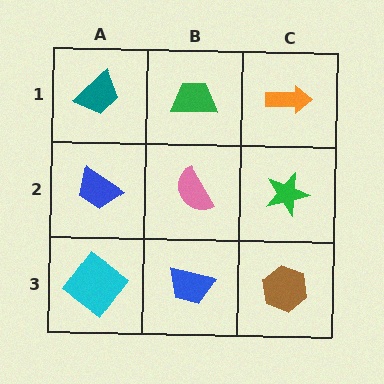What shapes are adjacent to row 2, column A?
A teal trapezoid (row 1, column A), a cyan diamond (row 3, column A), a pink semicircle (row 2, column B).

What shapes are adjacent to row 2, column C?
An orange arrow (row 1, column C), a brown hexagon (row 3, column C), a pink semicircle (row 2, column B).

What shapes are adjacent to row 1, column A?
A blue trapezoid (row 2, column A), a green trapezoid (row 1, column B).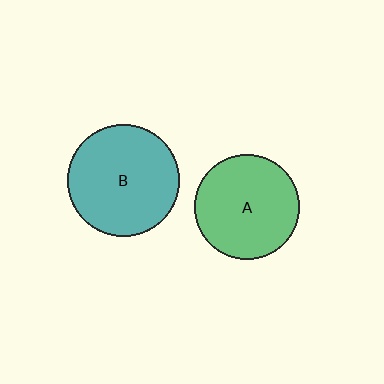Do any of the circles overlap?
No, none of the circles overlap.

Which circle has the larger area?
Circle B (teal).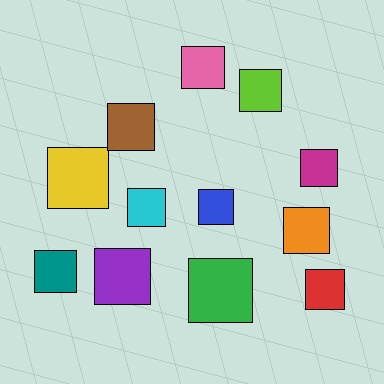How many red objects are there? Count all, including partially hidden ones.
There is 1 red object.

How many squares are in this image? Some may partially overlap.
There are 12 squares.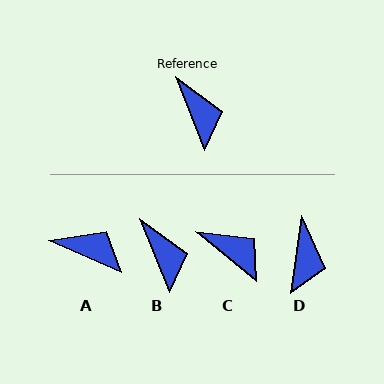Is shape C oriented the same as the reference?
No, it is off by about 28 degrees.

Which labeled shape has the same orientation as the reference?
B.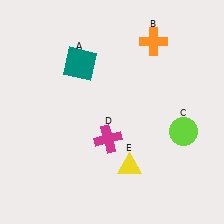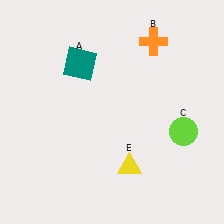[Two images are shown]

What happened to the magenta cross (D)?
The magenta cross (D) was removed in Image 2. It was in the bottom-left area of Image 1.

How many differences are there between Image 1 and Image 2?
There is 1 difference between the two images.